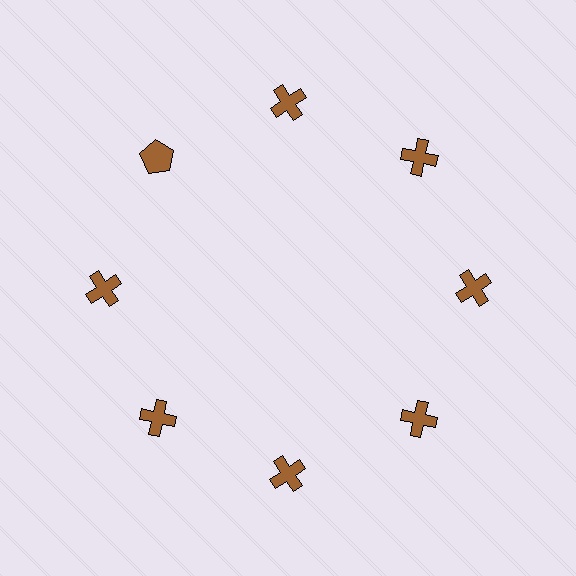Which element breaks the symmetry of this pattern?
The brown pentagon at roughly the 10 o'clock position breaks the symmetry. All other shapes are brown crosses.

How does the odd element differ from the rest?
It has a different shape: pentagon instead of cross.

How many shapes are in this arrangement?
There are 8 shapes arranged in a ring pattern.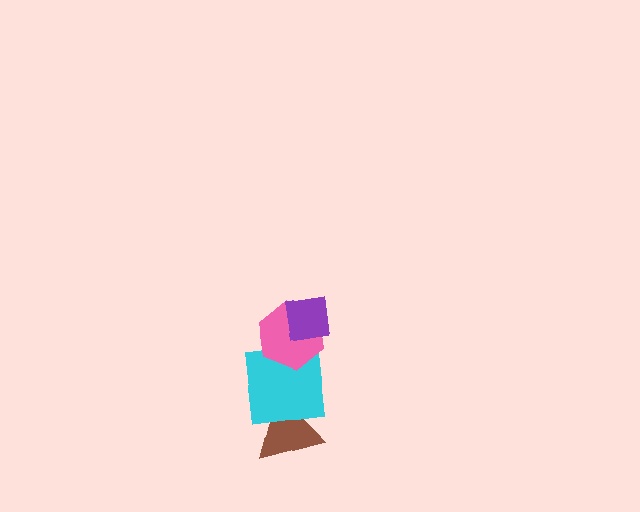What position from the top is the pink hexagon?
The pink hexagon is 2nd from the top.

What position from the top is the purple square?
The purple square is 1st from the top.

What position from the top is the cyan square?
The cyan square is 3rd from the top.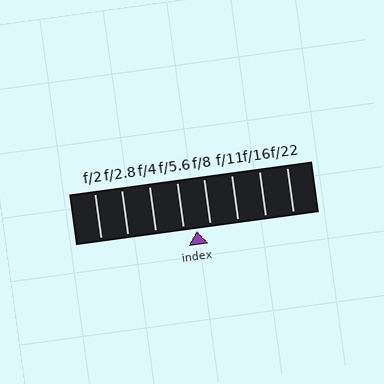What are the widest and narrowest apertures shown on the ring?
The widest aperture shown is f/2 and the narrowest is f/22.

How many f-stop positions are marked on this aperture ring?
There are 8 f-stop positions marked.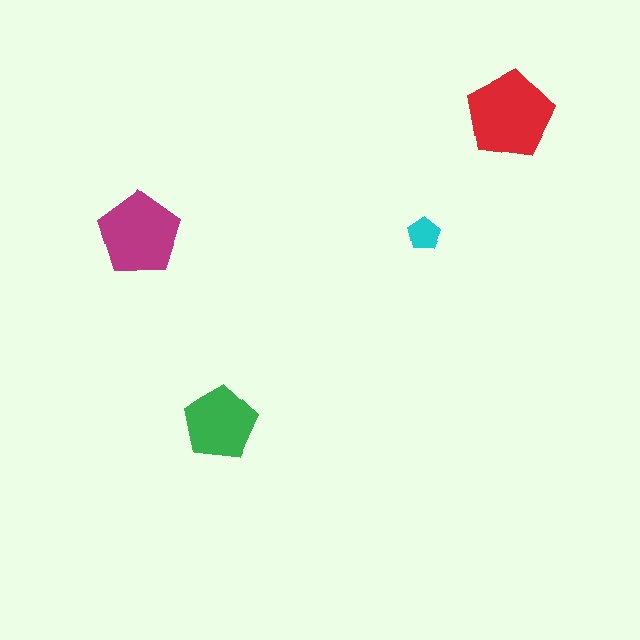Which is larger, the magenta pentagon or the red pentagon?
The red one.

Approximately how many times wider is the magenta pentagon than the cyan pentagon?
About 2.5 times wider.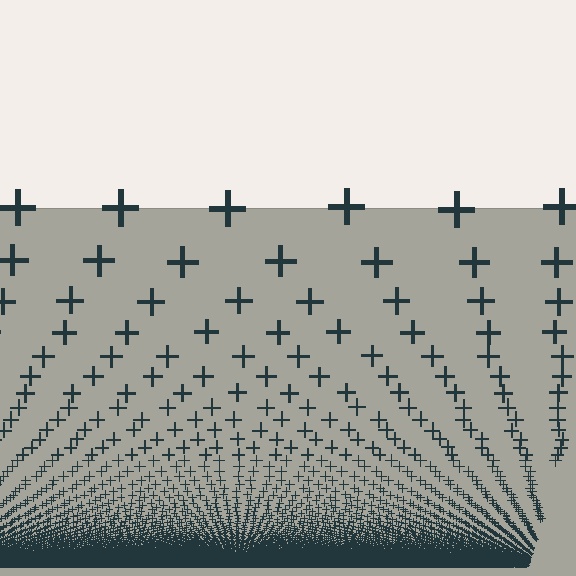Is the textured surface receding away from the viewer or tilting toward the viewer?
The surface appears to tilt toward the viewer. Texture elements get larger and sparser toward the top.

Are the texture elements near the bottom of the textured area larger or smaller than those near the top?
Smaller. The gradient is inverted — elements near the bottom are smaller and denser.